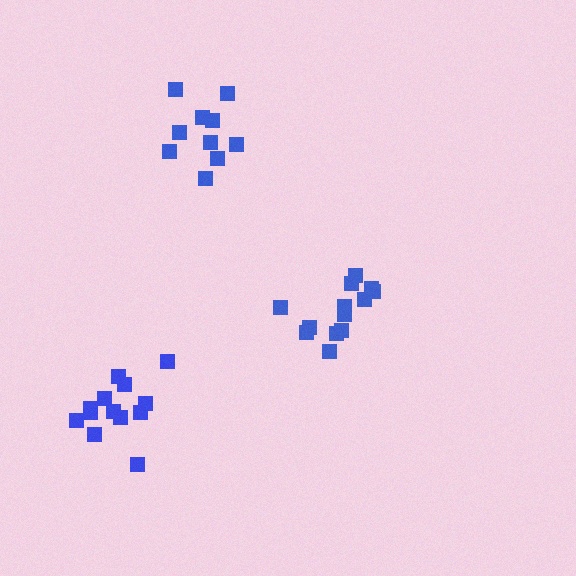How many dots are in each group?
Group 1: 13 dots, Group 2: 10 dots, Group 3: 13 dots (36 total).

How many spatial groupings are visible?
There are 3 spatial groupings.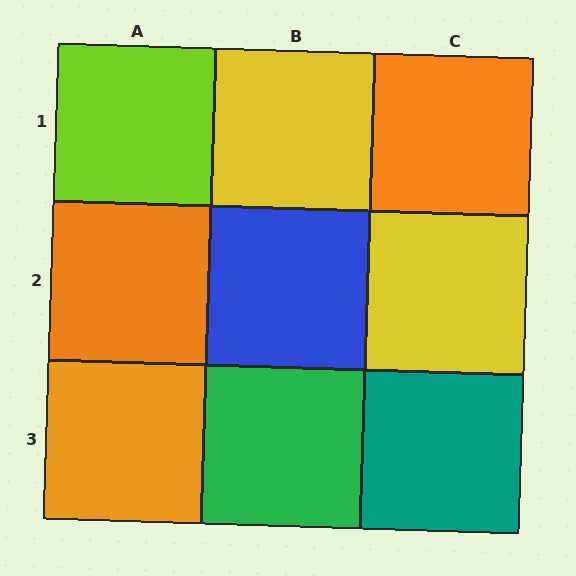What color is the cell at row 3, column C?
Teal.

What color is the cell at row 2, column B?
Blue.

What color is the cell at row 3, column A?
Orange.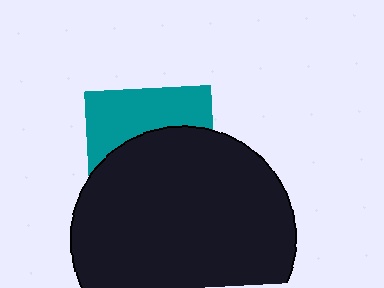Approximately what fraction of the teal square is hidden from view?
Roughly 61% of the teal square is hidden behind the black circle.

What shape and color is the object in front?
The object in front is a black circle.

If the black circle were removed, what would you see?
You would see the complete teal square.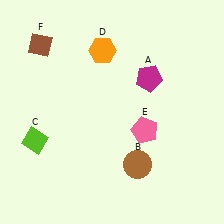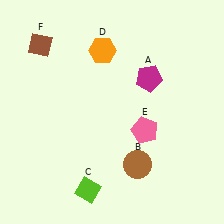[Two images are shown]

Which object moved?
The lime diamond (C) moved right.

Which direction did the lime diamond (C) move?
The lime diamond (C) moved right.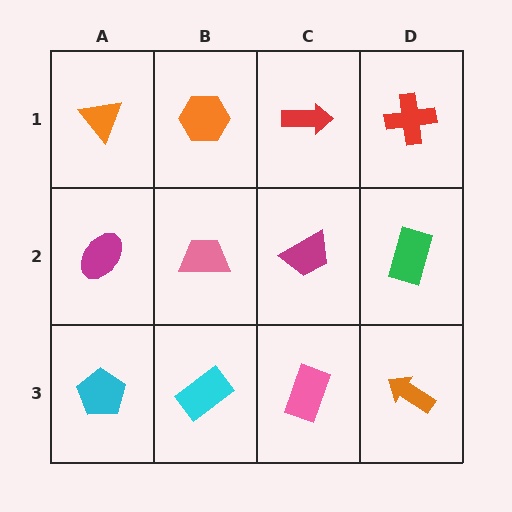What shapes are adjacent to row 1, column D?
A green rectangle (row 2, column D), a red arrow (row 1, column C).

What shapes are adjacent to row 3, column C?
A magenta trapezoid (row 2, column C), a cyan rectangle (row 3, column B), an orange arrow (row 3, column D).